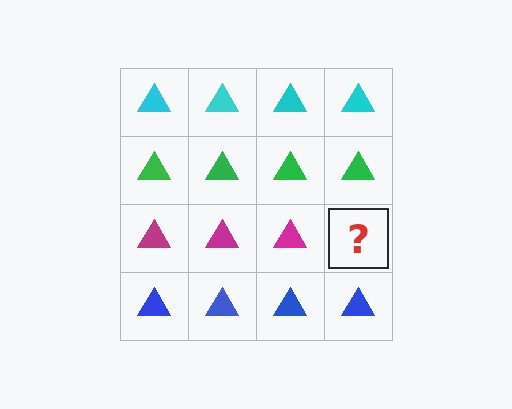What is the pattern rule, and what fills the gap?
The rule is that each row has a consistent color. The gap should be filled with a magenta triangle.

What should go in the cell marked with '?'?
The missing cell should contain a magenta triangle.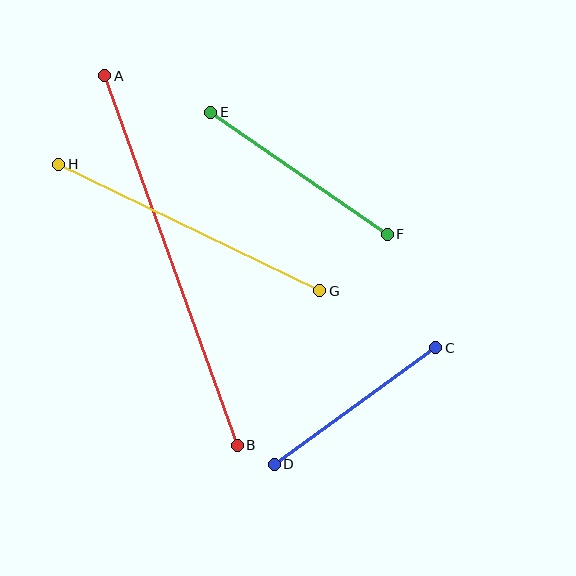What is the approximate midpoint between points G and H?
The midpoint is at approximately (189, 227) pixels.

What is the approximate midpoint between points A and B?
The midpoint is at approximately (171, 260) pixels.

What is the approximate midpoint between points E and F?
The midpoint is at approximately (299, 173) pixels.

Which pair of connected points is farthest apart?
Points A and B are farthest apart.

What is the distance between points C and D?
The distance is approximately 199 pixels.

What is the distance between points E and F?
The distance is approximately 215 pixels.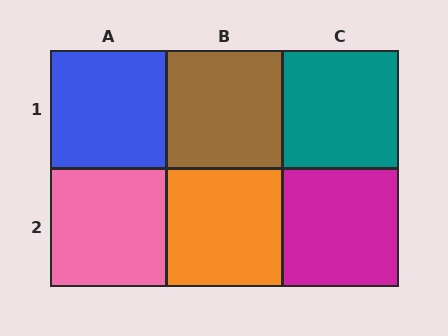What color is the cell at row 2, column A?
Pink.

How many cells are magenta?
1 cell is magenta.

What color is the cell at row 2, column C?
Magenta.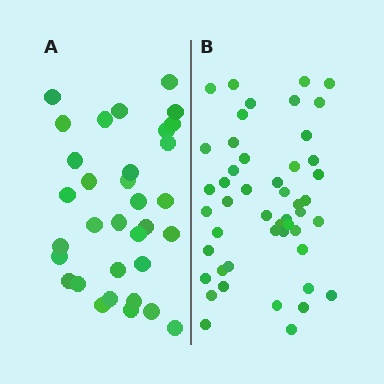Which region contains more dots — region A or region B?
Region B (the right region) has more dots.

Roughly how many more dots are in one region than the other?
Region B has approximately 15 more dots than region A.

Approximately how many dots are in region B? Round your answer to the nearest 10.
About 50 dots. (The exact count is 48, which rounds to 50.)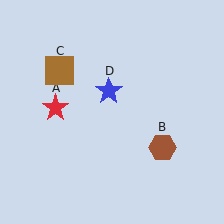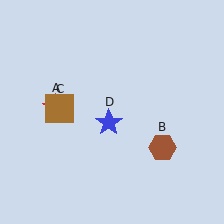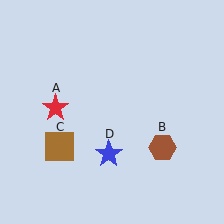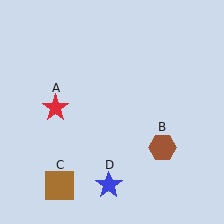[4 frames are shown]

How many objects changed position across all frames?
2 objects changed position: brown square (object C), blue star (object D).